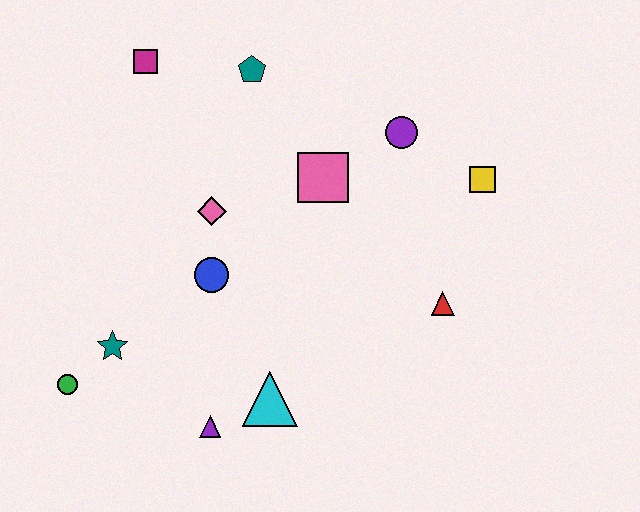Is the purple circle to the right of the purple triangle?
Yes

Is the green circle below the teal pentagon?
Yes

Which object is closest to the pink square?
The purple circle is closest to the pink square.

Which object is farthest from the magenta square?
The red triangle is farthest from the magenta square.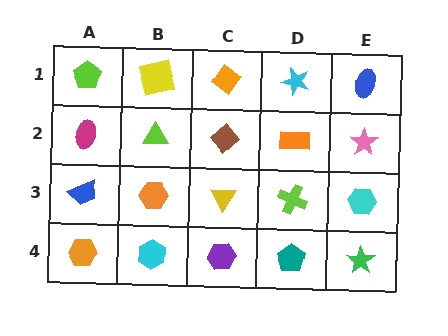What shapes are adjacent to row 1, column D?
An orange rectangle (row 2, column D), an orange diamond (row 1, column C), a blue ellipse (row 1, column E).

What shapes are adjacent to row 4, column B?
An orange hexagon (row 3, column B), an orange hexagon (row 4, column A), a purple hexagon (row 4, column C).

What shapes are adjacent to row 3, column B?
A lime triangle (row 2, column B), a cyan hexagon (row 4, column B), a blue trapezoid (row 3, column A), a yellow triangle (row 3, column C).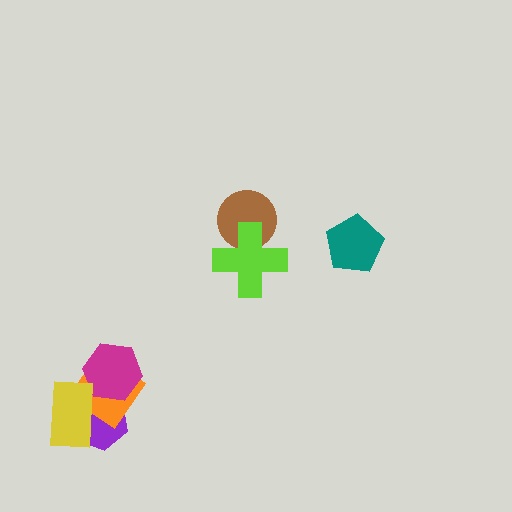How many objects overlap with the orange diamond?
3 objects overlap with the orange diamond.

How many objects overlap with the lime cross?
1 object overlaps with the lime cross.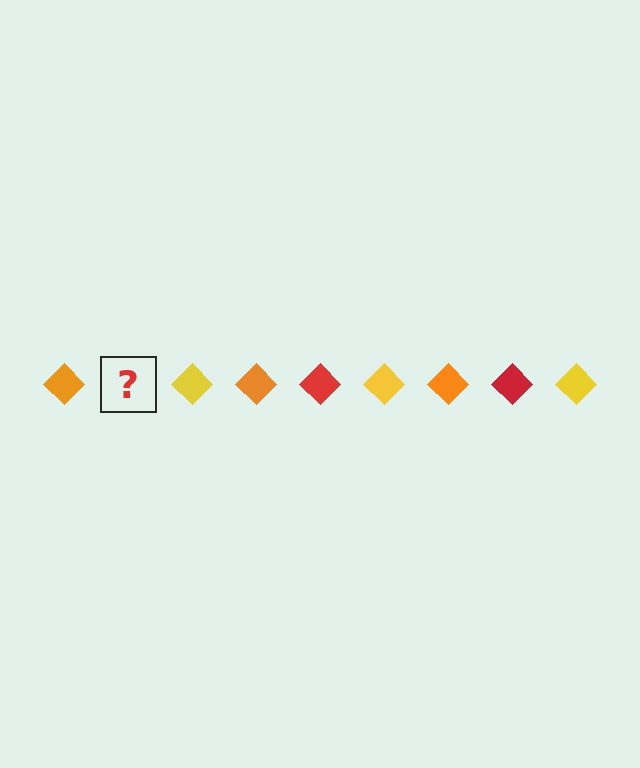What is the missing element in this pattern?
The missing element is a red diamond.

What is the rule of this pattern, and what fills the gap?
The rule is that the pattern cycles through orange, red, yellow diamonds. The gap should be filled with a red diamond.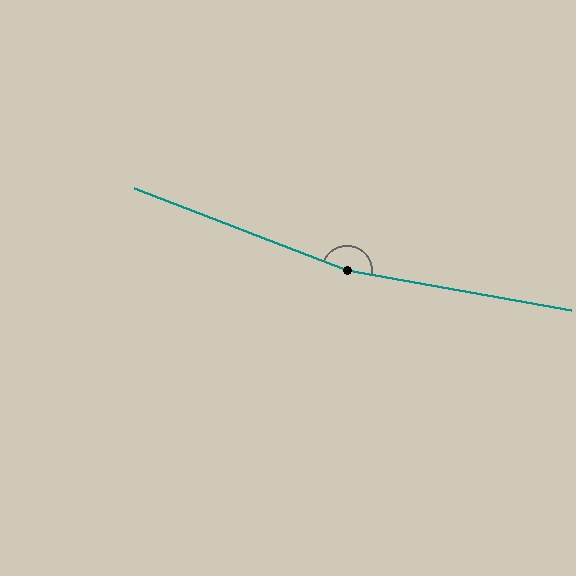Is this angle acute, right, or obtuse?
It is obtuse.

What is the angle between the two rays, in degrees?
Approximately 169 degrees.